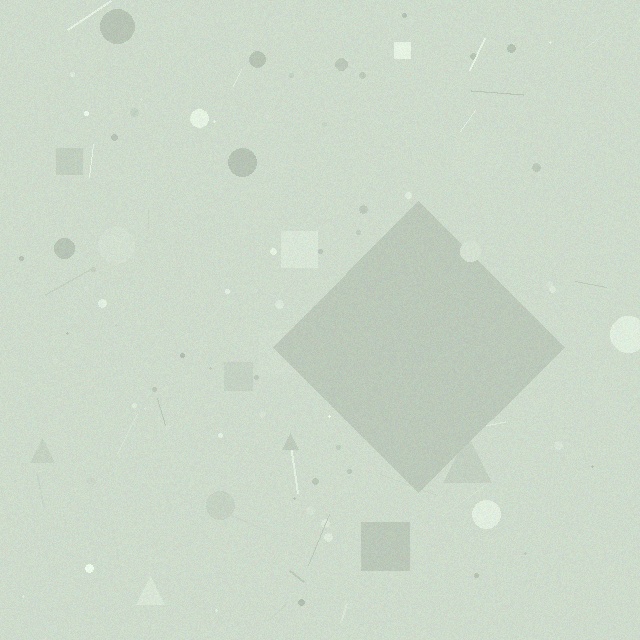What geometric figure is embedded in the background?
A diamond is embedded in the background.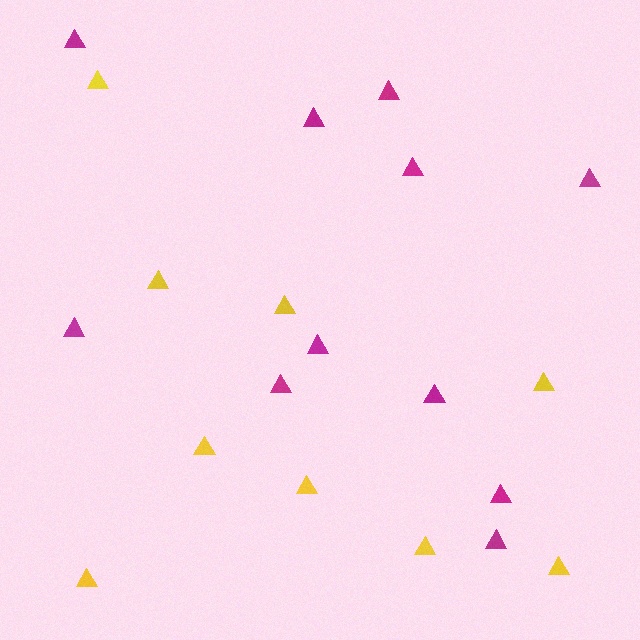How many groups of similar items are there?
There are 2 groups: one group of yellow triangles (9) and one group of magenta triangles (11).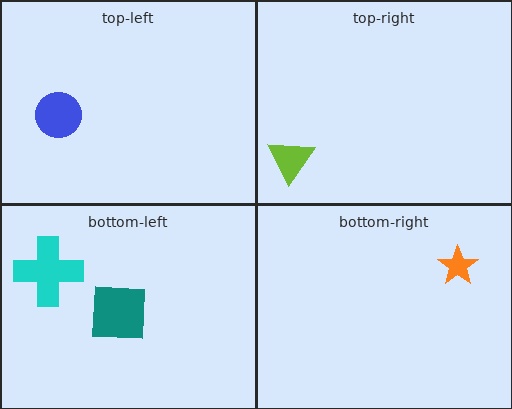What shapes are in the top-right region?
The lime triangle.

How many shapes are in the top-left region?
1.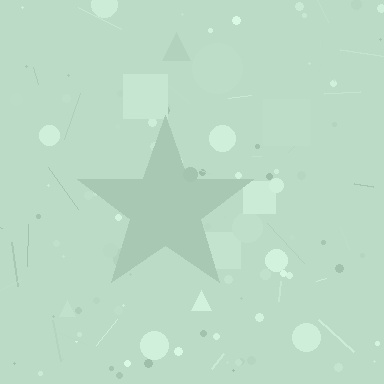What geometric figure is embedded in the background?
A star is embedded in the background.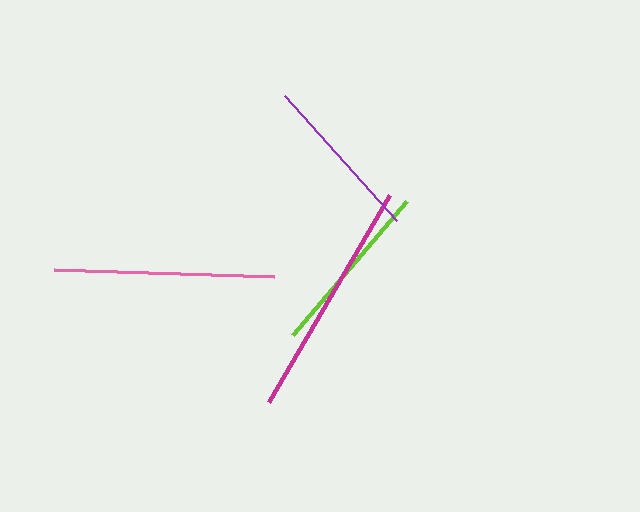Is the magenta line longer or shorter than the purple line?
The magenta line is longer than the purple line.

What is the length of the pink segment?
The pink segment is approximately 220 pixels long.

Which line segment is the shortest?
The purple line is the shortest at approximately 167 pixels.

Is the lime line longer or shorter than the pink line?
The pink line is longer than the lime line.